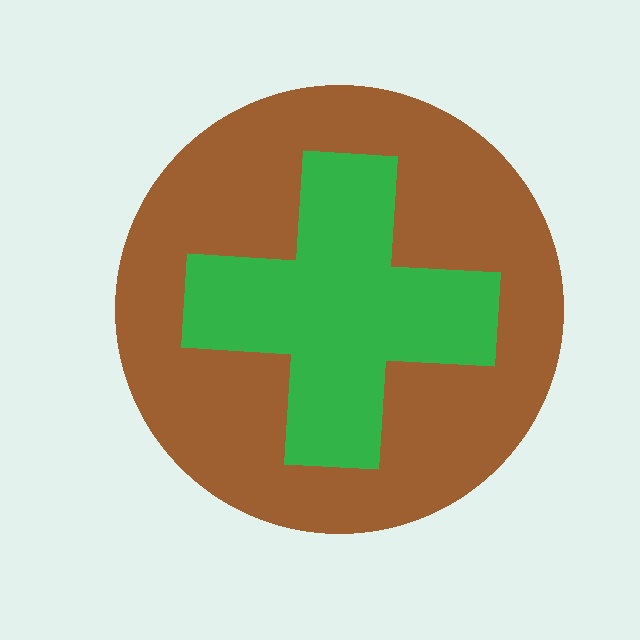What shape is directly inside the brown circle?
The green cross.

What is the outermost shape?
The brown circle.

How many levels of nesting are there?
2.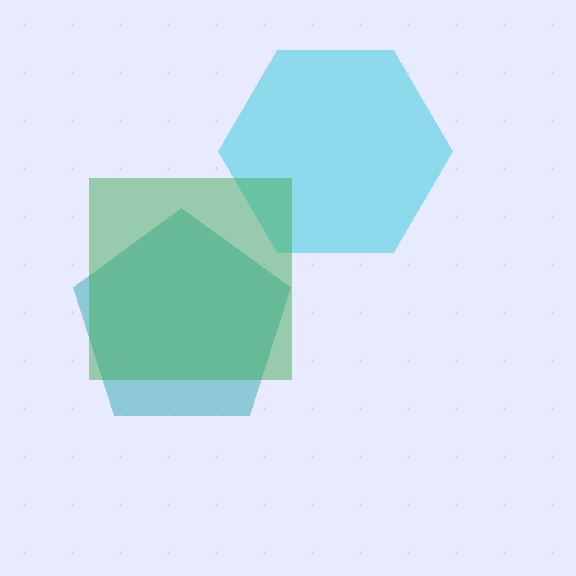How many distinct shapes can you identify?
There are 3 distinct shapes: a cyan hexagon, a teal pentagon, a green square.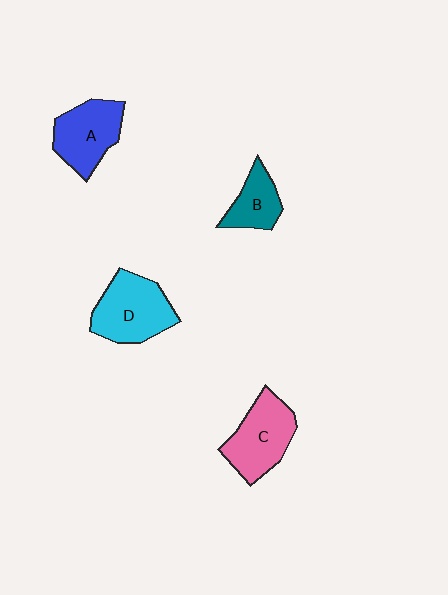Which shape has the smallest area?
Shape B (teal).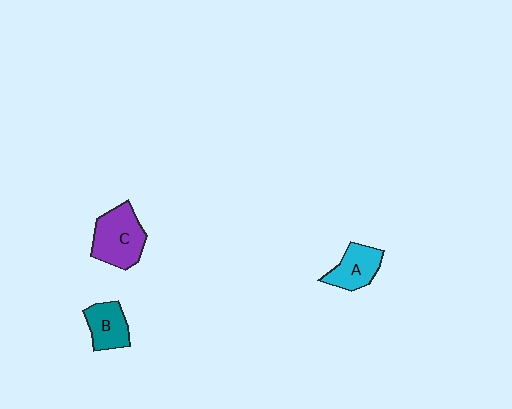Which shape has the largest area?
Shape C (purple).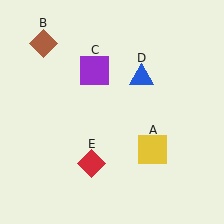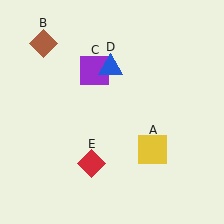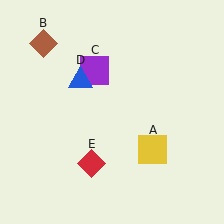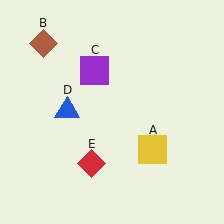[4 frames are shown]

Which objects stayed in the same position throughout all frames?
Yellow square (object A) and brown diamond (object B) and purple square (object C) and red diamond (object E) remained stationary.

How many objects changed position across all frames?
1 object changed position: blue triangle (object D).